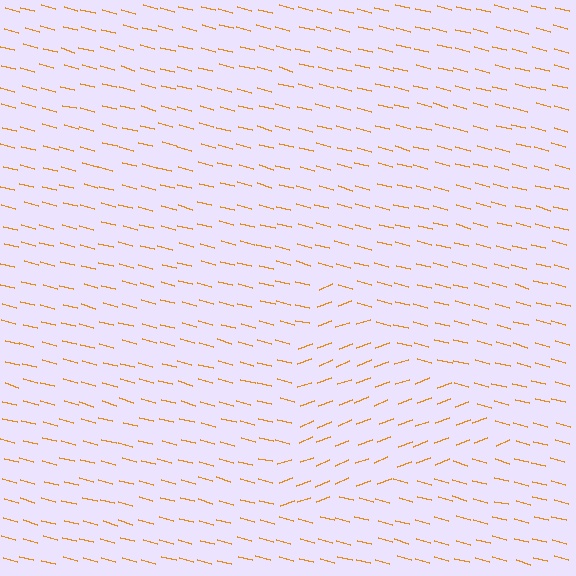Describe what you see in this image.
The image is filled with small orange line segments. A triangle region in the image has lines oriented differently from the surrounding lines, creating a visible texture boundary.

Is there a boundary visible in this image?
Yes, there is a texture boundary formed by a change in line orientation.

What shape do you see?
I see a triangle.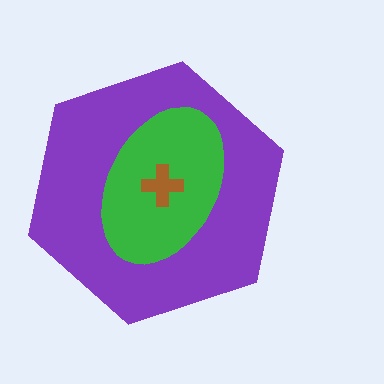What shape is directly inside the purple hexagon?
The green ellipse.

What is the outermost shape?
The purple hexagon.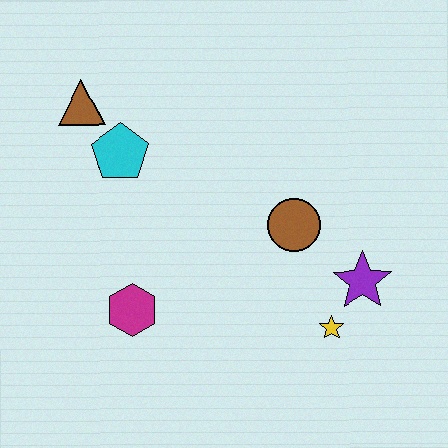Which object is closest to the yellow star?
The purple star is closest to the yellow star.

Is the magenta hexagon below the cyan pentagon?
Yes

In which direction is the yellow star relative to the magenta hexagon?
The yellow star is to the right of the magenta hexagon.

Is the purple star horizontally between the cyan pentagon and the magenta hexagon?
No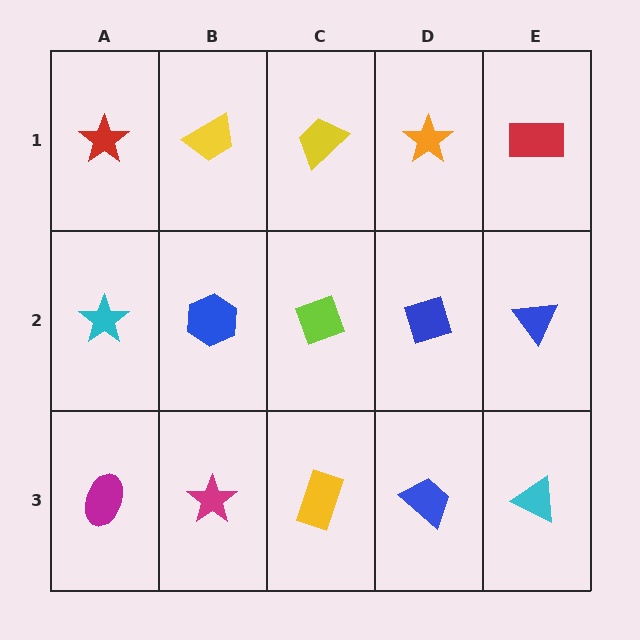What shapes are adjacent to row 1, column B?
A blue hexagon (row 2, column B), a red star (row 1, column A), a yellow trapezoid (row 1, column C).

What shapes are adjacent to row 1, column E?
A blue triangle (row 2, column E), an orange star (row 1, column D).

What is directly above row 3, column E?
A blue triangle.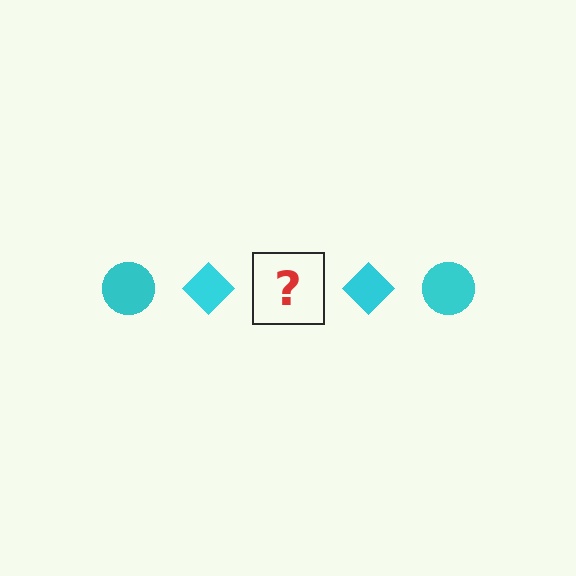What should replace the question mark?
The question mark should be replaced with a cyan circle.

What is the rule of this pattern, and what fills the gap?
The rule is that the pattern cycles through circle, diamond shapes in cyan. The gap should be filled with a cyan circle.